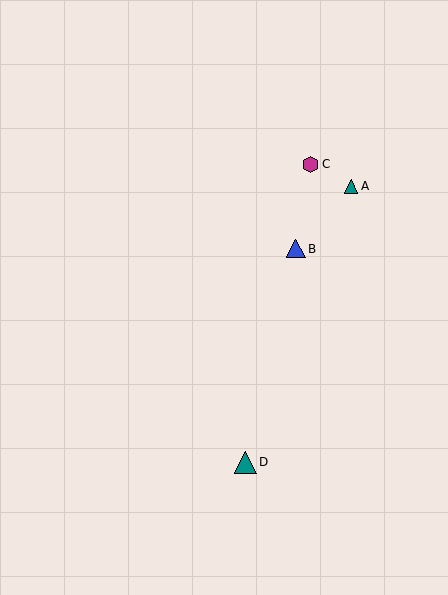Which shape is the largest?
The teal triangle (labeled D) is the largest.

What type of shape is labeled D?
Shape D is a teal triangle.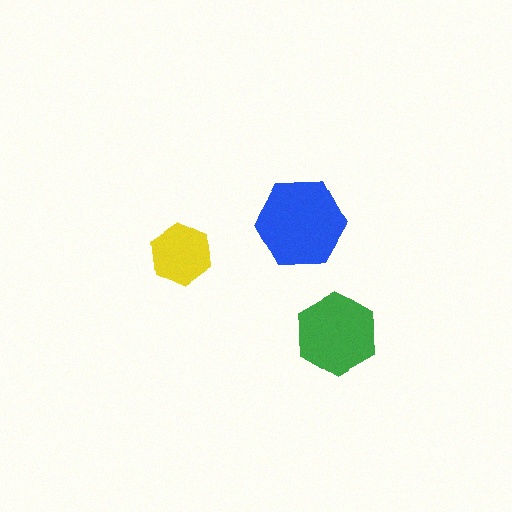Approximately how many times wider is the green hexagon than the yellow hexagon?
About 1.5 times wider.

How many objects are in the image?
There are 3 objects in the image.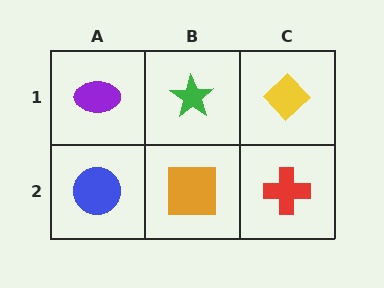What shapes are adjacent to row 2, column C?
A yellow diamond (row 1, column C), an orange square (row 2, column B).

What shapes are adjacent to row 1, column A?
A blue circle (row 2, column A), a green star (row 1, column B).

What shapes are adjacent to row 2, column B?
A green star (row 1, column B), a blue circle (row 2, column A), a red cross (row 2, column C).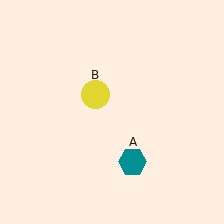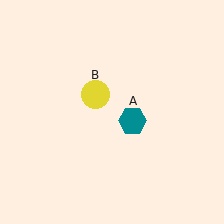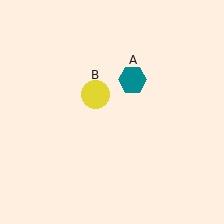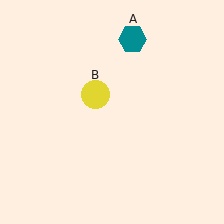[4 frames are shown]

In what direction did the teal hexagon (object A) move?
The teal hexagon (object A) moved up.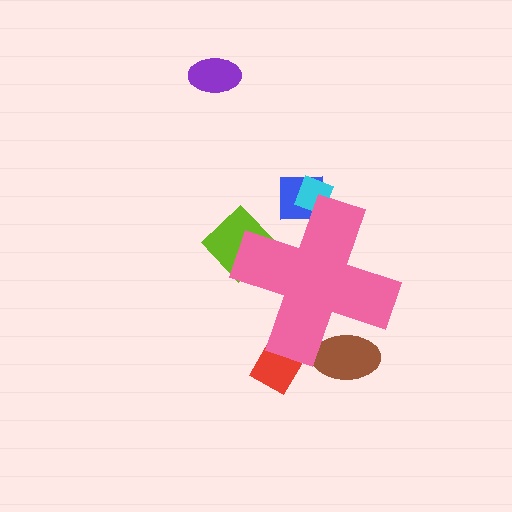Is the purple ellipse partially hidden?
No, the purple ellipse is fully visible.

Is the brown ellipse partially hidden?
Yes, the brown ellipse is partially hidden behind the pink cross.